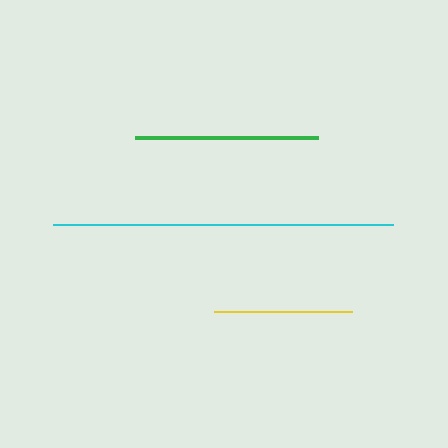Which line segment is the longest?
The cyan line is the longest at approximately 340 pixels.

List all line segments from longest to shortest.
From longest to shortest: cyan, green, yellow.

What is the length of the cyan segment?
The cyan segment is approximately 340 pixels long.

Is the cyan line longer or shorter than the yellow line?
The cyan line is longer than the yellow line.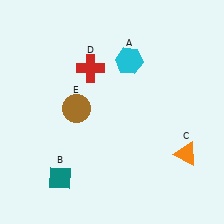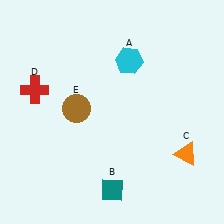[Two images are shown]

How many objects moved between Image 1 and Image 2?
2 objects moved between the two images.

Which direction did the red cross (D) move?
The red cross (D) moved left.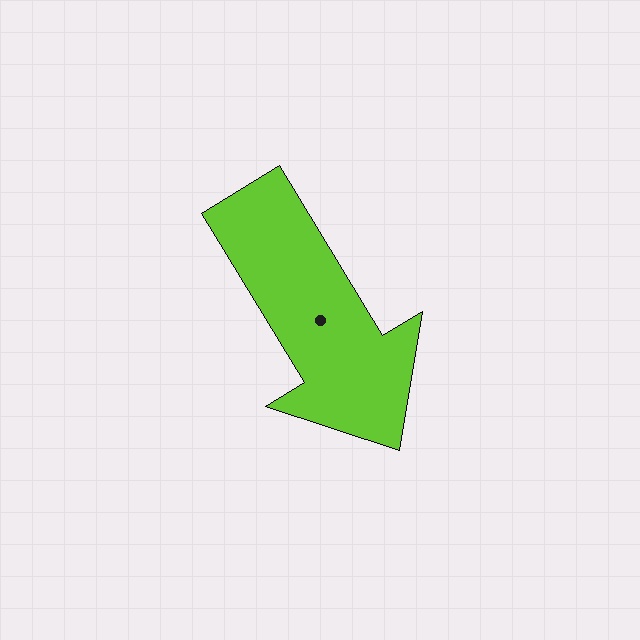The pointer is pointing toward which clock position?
Roughly 5 o'clock.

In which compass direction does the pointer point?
Southeast.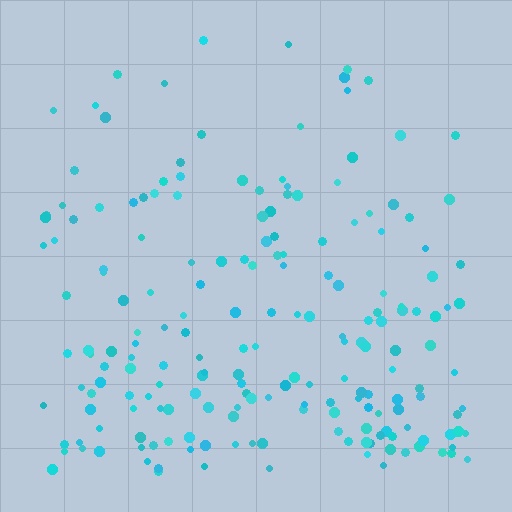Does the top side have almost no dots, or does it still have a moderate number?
Still a moderate number, just noticeably fewer than the bottom.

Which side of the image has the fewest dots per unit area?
The top.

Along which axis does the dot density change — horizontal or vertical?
Vertical.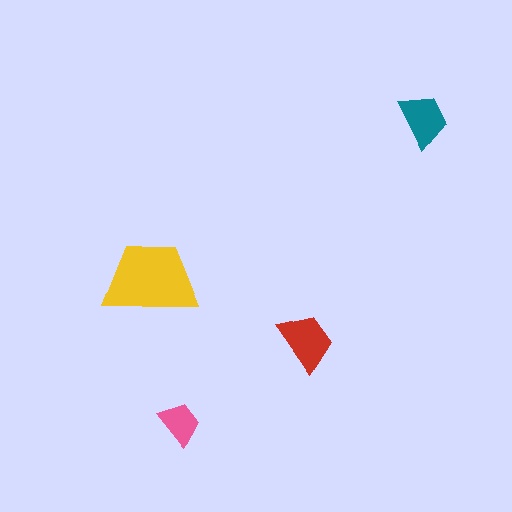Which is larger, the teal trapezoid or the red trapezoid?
The red one.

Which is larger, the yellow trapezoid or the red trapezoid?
The yellow one.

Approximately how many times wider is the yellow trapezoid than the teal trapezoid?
About 1.5 times wider.